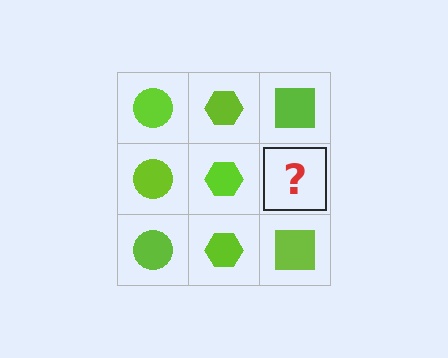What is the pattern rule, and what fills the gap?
The rule is that each column has a consistent shape. The gap should be filled with a lime square.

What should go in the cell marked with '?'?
The missing cell should contain a lime square.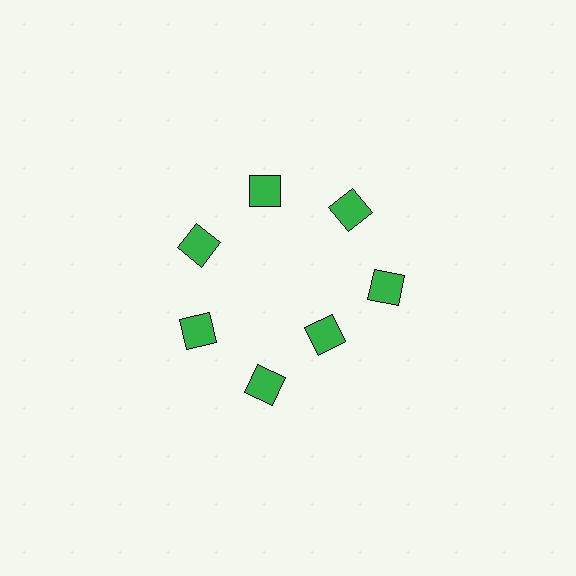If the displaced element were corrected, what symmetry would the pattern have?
It would have 7-fold rotational symmetry — the pattern would map onto itself every 51 degrees.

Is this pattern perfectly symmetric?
No. The 7 green diamonds are arranged in a ring, but one element near the 5 o'clock position is pulled inward toward the center, breaking the 7-fold rotational symmetry.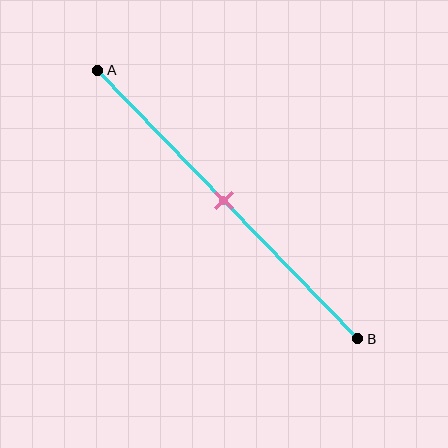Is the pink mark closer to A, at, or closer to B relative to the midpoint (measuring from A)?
The pink mark is approximately at the midpoint of segment AB.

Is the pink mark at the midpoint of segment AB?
Yes, the mark is approximately at the midpoint.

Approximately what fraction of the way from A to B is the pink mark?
The pink mark is approximately 50% of the way from A to B.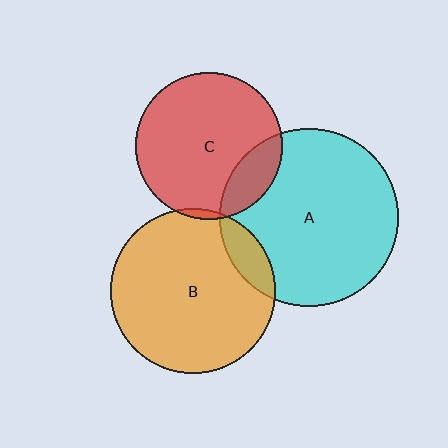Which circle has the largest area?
Circle A (cyan).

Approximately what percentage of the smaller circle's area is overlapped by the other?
Approximately 10%.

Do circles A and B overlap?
Yes.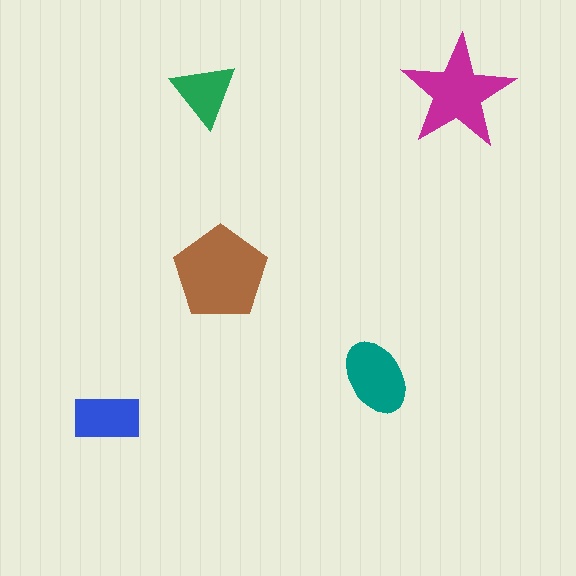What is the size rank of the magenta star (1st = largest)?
2nd.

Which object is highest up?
The magenta star is topmost.